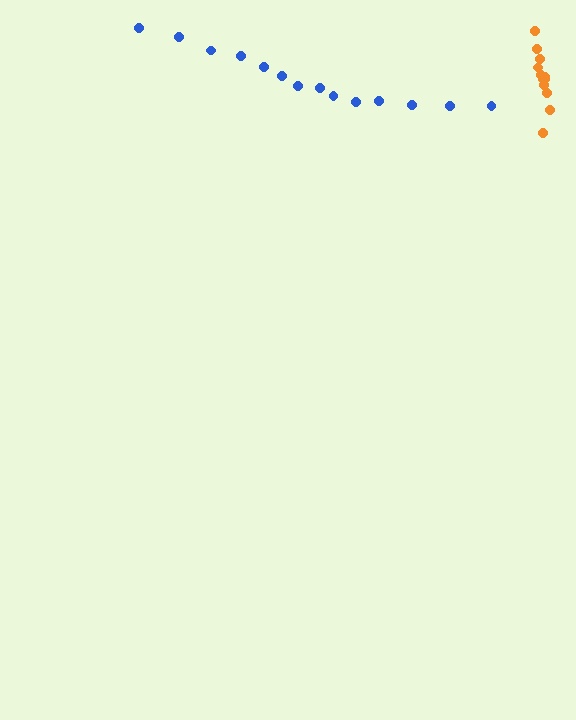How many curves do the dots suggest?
There are 2 distinct paths.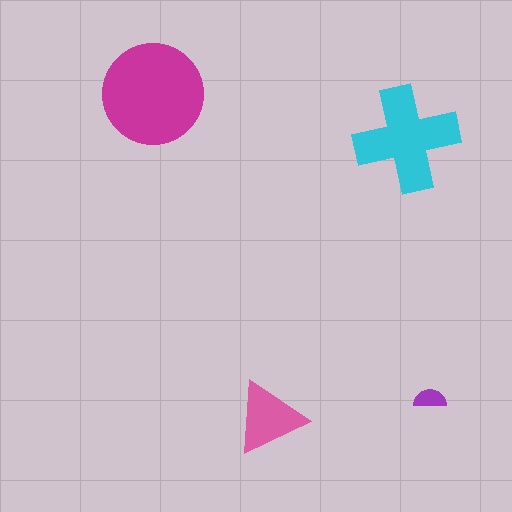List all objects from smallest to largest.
The purple semicircle, the pink triangle, the cyan cross, the magenta circle.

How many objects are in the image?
There are 4 objects in the image.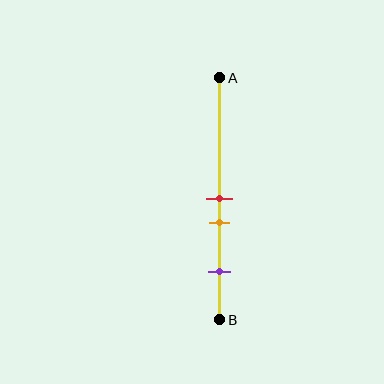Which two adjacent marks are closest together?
The red and orange marks are the closest adjacent pair.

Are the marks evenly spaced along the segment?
No, the marks are not evenly spaced.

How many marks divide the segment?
There are 3 marks dividing the segment.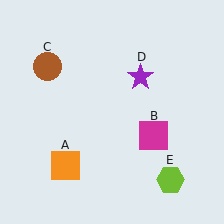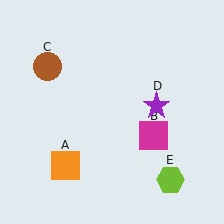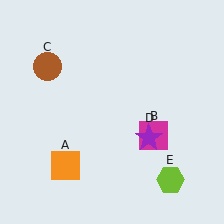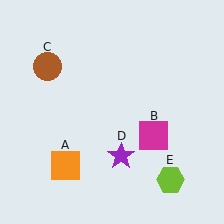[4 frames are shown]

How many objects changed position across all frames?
1 object changed position: purple star (object D).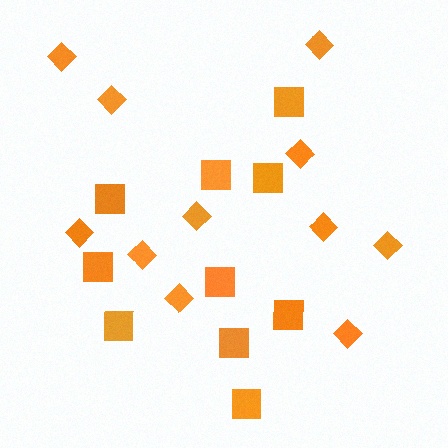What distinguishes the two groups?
There are 2 groups: one group of diamonds (11) and one group of squares (10).